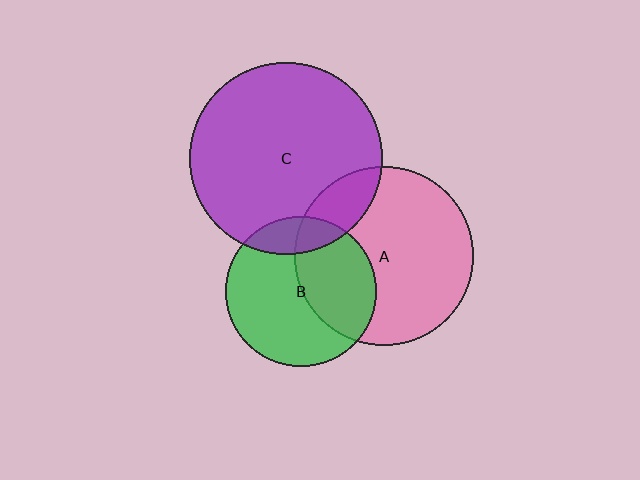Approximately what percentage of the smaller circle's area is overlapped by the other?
Approximately 15%.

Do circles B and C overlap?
Yes.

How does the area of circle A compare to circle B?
Approximately 1.4 times.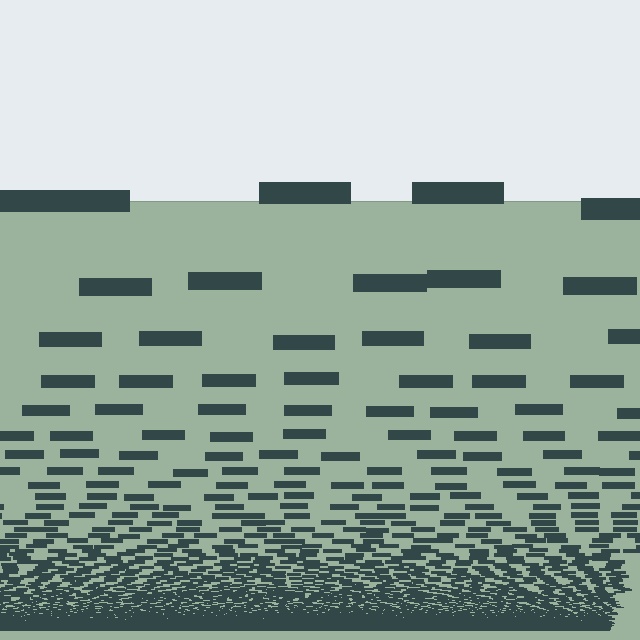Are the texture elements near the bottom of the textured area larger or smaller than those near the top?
Smaller. The gradient is inverted — elements near the bottom are smaller and denser.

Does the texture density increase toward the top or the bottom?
Density increases toward the bottom.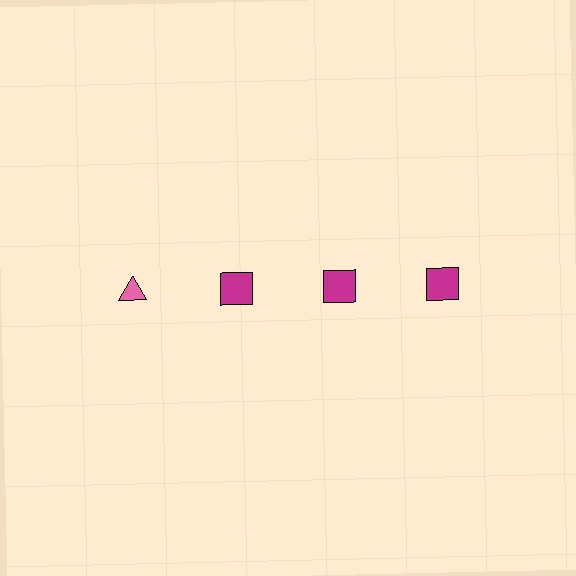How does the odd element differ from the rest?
It differs in both color (pink instead of magenta) and shape (triangle instead of square).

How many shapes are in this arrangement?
There are 4 shapes arranged in a grid pattern.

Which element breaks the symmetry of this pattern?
The pink triangle in the top row, leftmost column breaks the symmetry. All other shapes are magenta squares.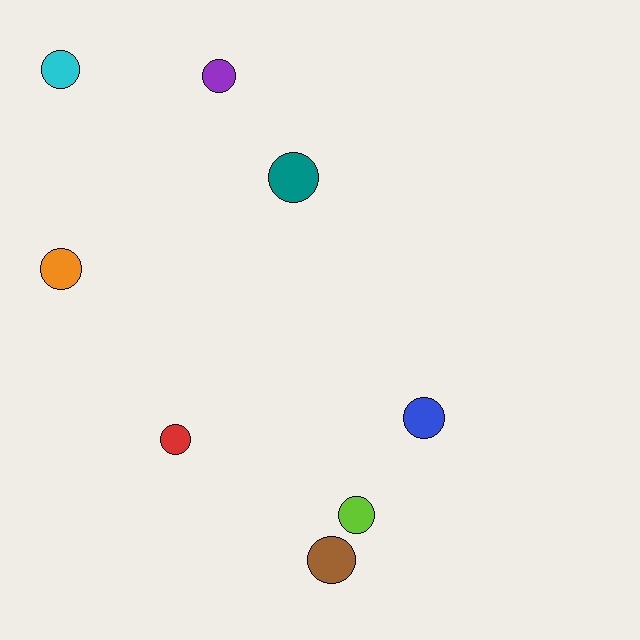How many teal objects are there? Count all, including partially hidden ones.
There is 1 teal object.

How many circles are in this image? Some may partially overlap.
There are 8 circles.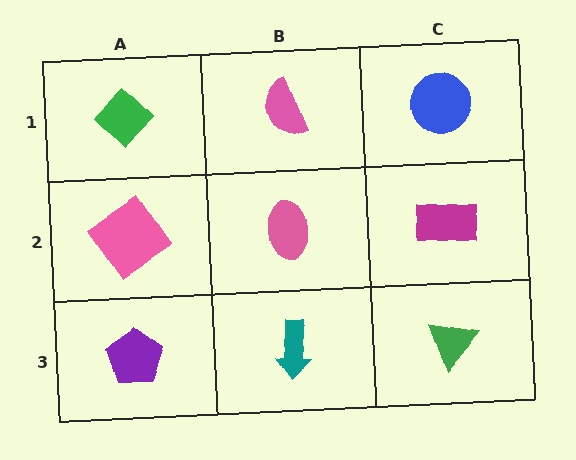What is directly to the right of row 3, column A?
A teal arrow.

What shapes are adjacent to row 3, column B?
A pink ellipse (row 2, column B), a purple pentagon (row 3, column A), a green triangle (row 3, column C).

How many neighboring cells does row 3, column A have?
2.